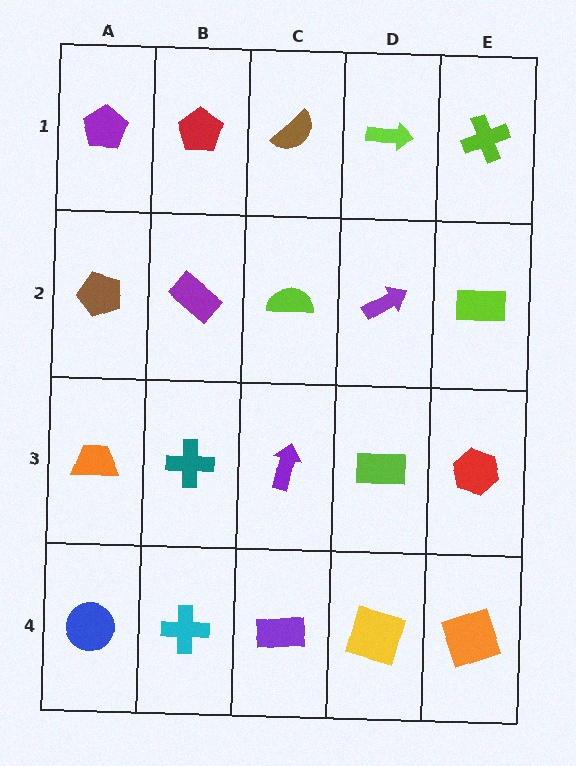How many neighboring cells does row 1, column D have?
3.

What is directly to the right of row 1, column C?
A lime arrow.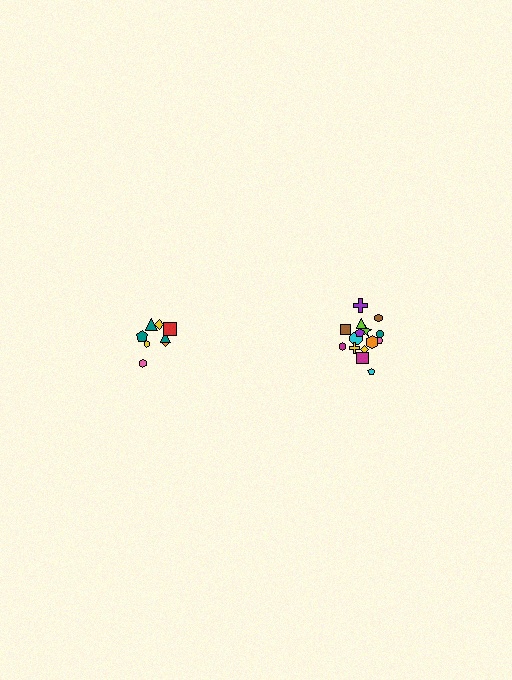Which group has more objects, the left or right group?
The right group.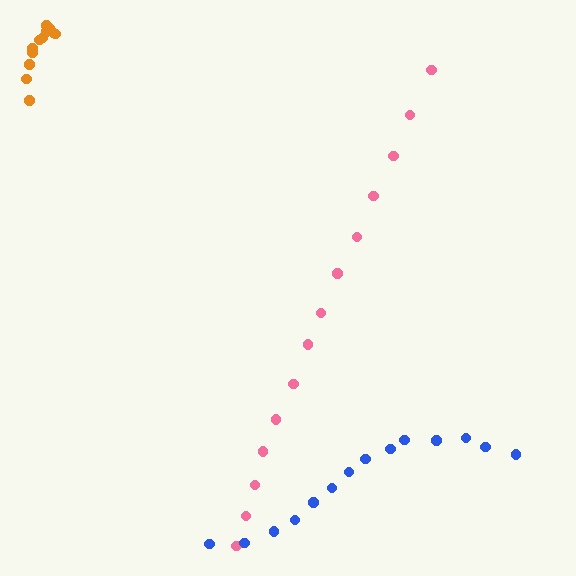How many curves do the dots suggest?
There are 3 distinct paths.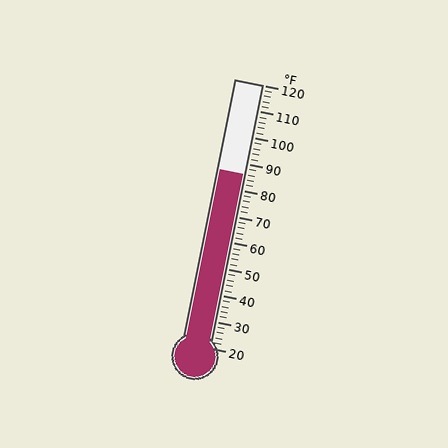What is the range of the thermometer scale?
The thermometer scale ranges from 20°F to 120°F.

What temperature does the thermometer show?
The thermometer shows approximately 86°F.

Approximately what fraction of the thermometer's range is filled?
The thermometer is filled to approximately 65% of its range.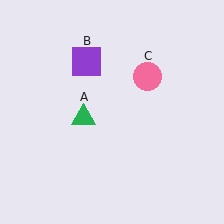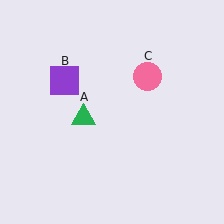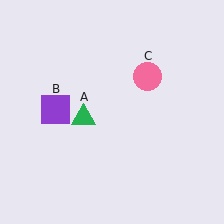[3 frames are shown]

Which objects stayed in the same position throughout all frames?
Green triangle (object A) and pink circle (object C) remained stationary.